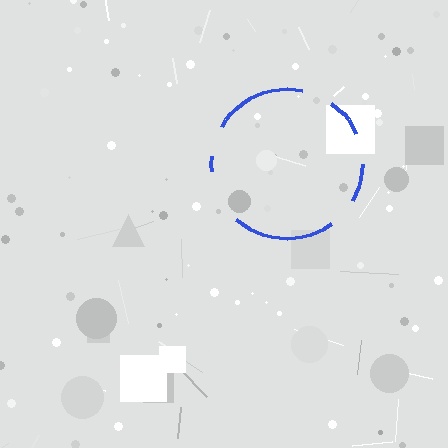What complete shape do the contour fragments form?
The contour fragments form a circle.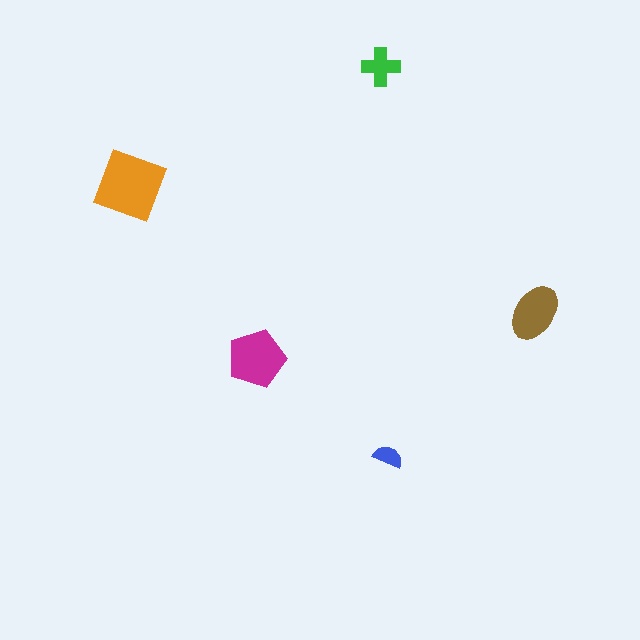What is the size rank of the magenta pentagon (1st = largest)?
2nd.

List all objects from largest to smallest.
The orange square, the magenta pentagon, the brown ellipse, the green cross, the blue semicircle.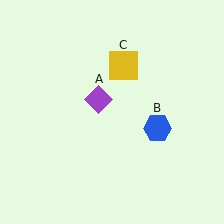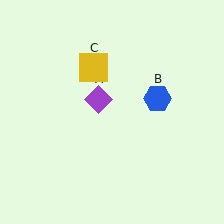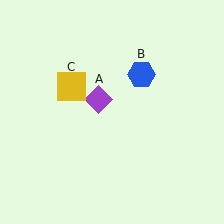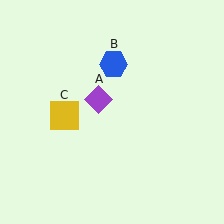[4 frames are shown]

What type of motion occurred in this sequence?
The blue hexagon (object B), yellow square (object C) rotated counterclockwise around the center of the scene.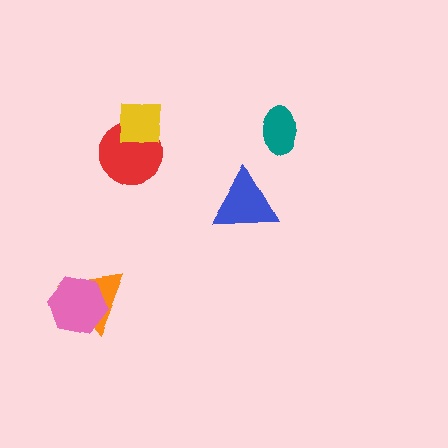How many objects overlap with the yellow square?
1 object overlaps with the yellow square.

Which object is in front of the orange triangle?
The pink hexagon is in front of the orange triangle.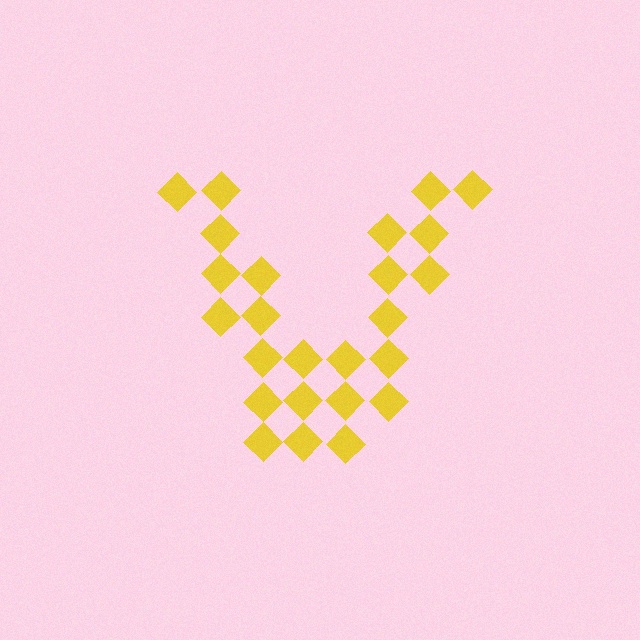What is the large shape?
The large shape is the letter V.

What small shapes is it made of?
It is made of small diamonds.